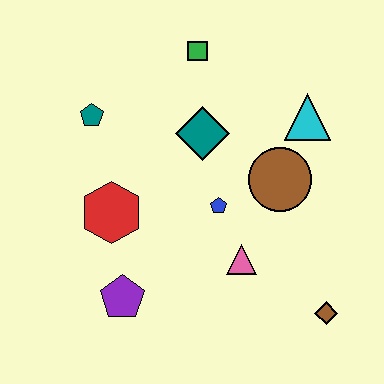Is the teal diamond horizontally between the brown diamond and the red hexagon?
Yes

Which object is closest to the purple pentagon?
The red hexagon is closest to the purple pentagon.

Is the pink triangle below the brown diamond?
No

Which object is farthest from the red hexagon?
The brown diamond is farthest from the red hexagon.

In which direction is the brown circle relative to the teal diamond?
The brown circle is to the right of the teal diamond.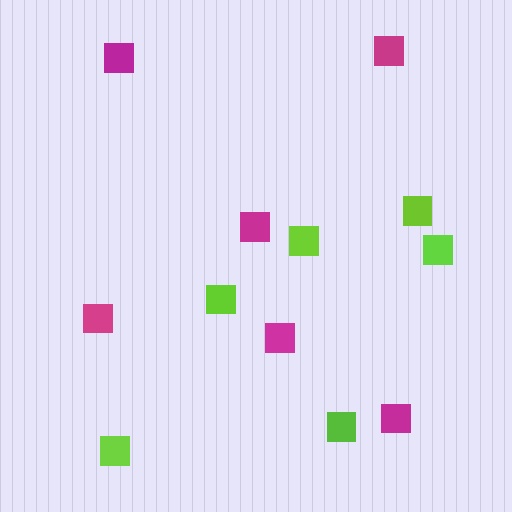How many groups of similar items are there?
There are 2 groups: one group of magenta squares (6) and one group of lime squares (6).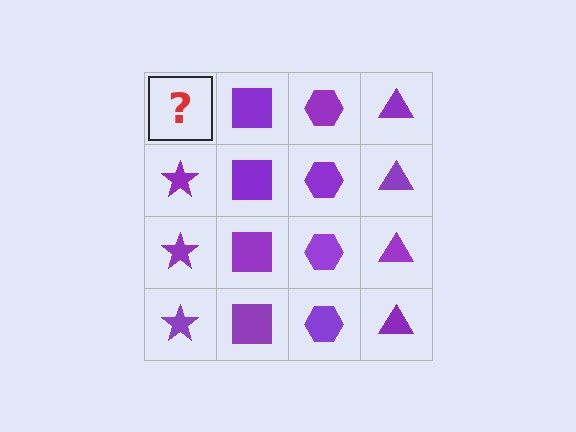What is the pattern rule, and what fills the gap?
The rule is that each column has a consistent shape. The gap should be filled with a purple star.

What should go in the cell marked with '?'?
The missing cell should contain a purple star.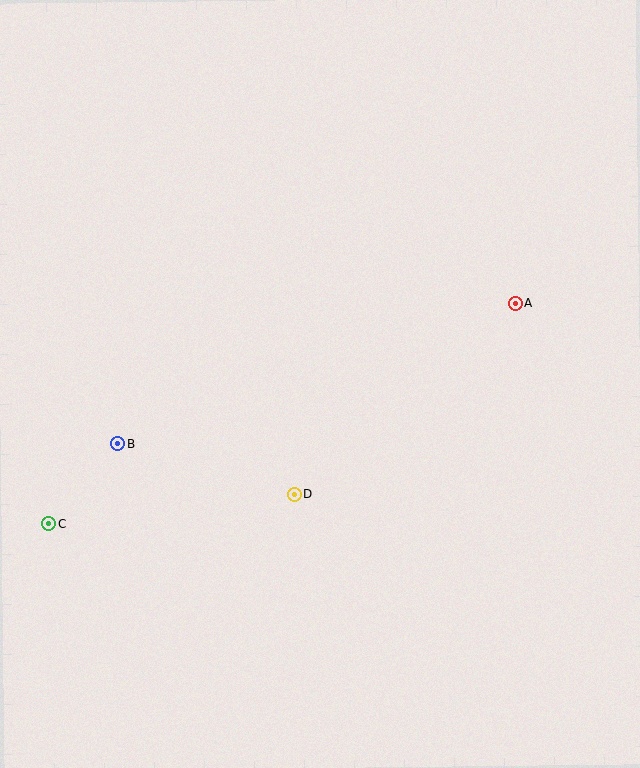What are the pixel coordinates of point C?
Point C is at (48, 524).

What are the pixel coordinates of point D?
Point D is at (295, 495).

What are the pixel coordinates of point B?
Point B is at (117, 444).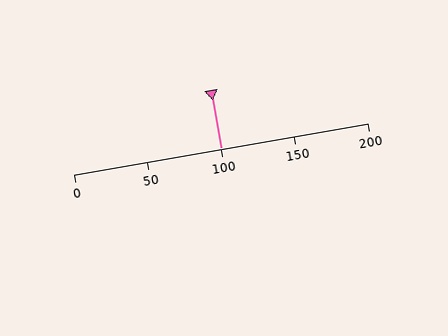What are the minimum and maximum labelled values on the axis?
The axis runs from 0 to 200.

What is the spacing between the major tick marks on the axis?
The major ticks are spaced 50 apart.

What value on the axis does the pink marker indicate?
The marker indicates approximately 100.